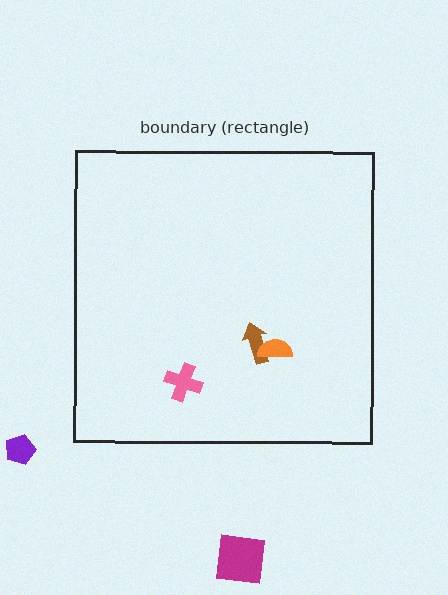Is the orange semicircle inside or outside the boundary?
Inside.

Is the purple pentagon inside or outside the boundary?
Outside.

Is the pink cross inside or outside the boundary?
Inside.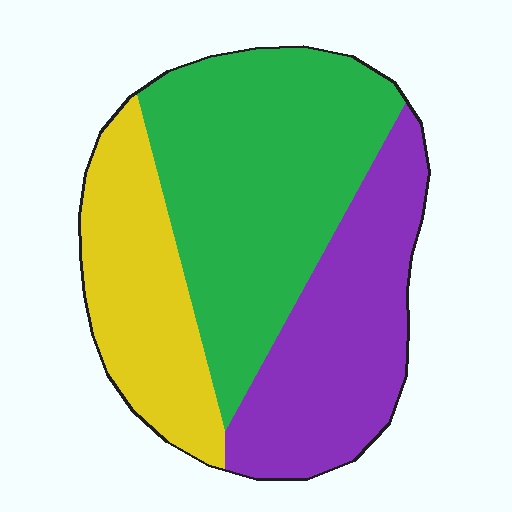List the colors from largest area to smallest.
From largest to smallest: green, purple, yellow.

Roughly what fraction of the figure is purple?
Purple takes up about one third (1/3) of the figure.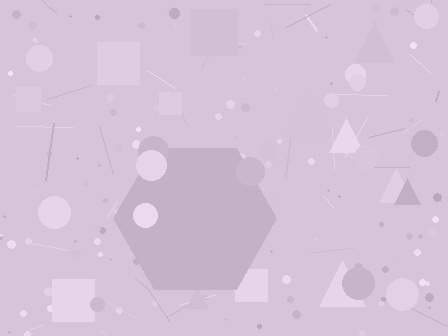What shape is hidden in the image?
A hexagon is hidden in the image.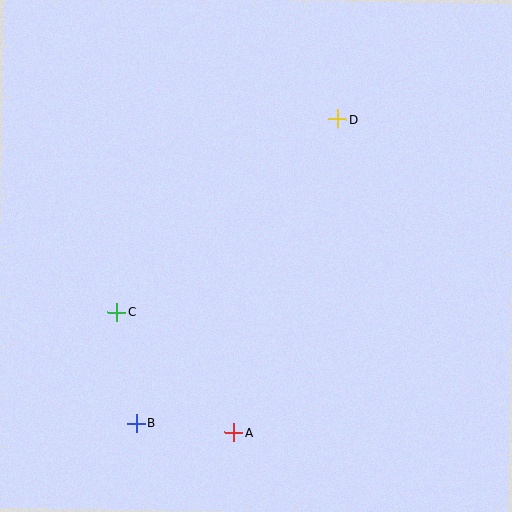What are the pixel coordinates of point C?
Point C is at (117, 312).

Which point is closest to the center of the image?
Point C at (117, 312) is closest to the center.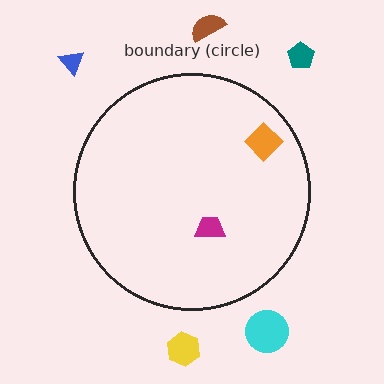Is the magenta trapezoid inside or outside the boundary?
Inside.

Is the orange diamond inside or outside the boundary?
Inside.